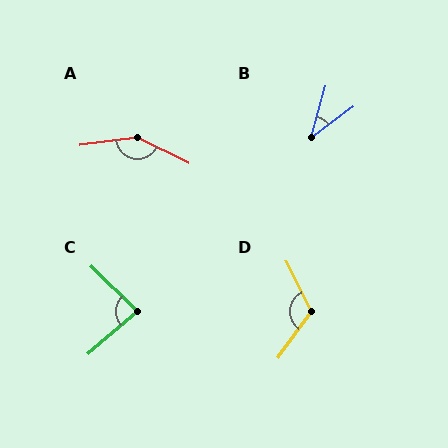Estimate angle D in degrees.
Approximately 117 degrees.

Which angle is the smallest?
B, at approximately 37 degrees.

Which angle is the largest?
A, at approximately 147 degrees.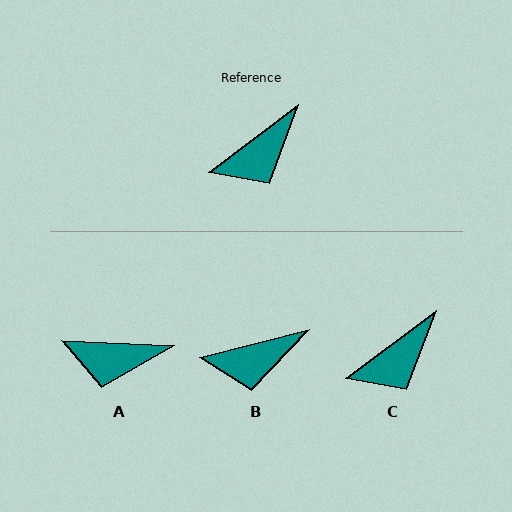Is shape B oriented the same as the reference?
No, it is off by about 23 degrees.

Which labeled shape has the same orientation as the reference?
C.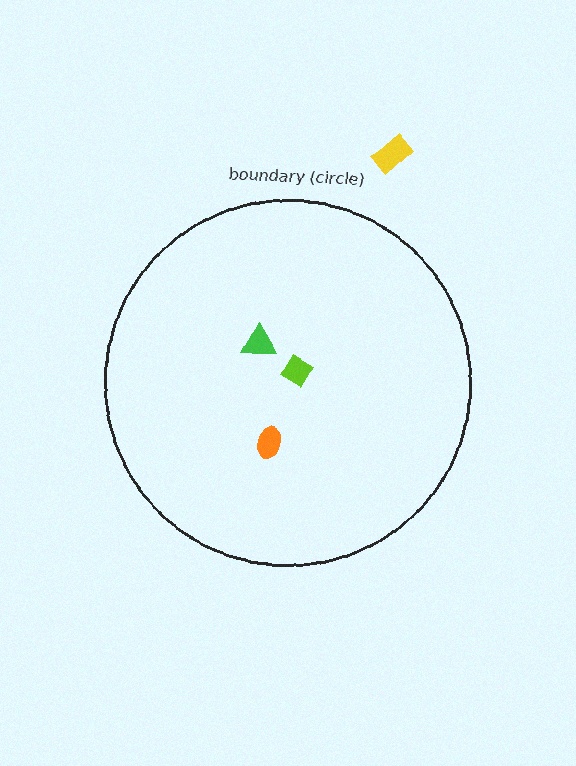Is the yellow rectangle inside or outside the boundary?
Outside.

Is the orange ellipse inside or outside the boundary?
Inside.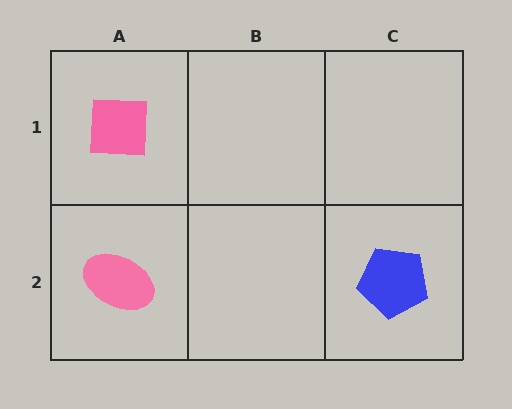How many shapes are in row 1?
1 shape.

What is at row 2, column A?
A pink ellipse.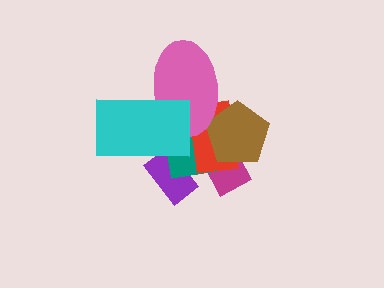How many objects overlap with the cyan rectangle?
4 objects overlap with the cyan rectangle.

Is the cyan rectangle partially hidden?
No, no other shape covers it.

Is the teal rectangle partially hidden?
Yes, it is partially covered by another shape.